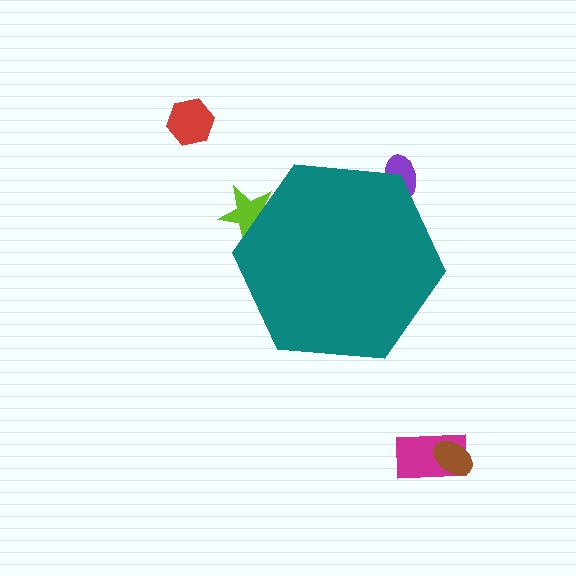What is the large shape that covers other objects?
A teal hexagon.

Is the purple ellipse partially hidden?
Yes, the purple ellipse is partially hidden behind the teal hexagon.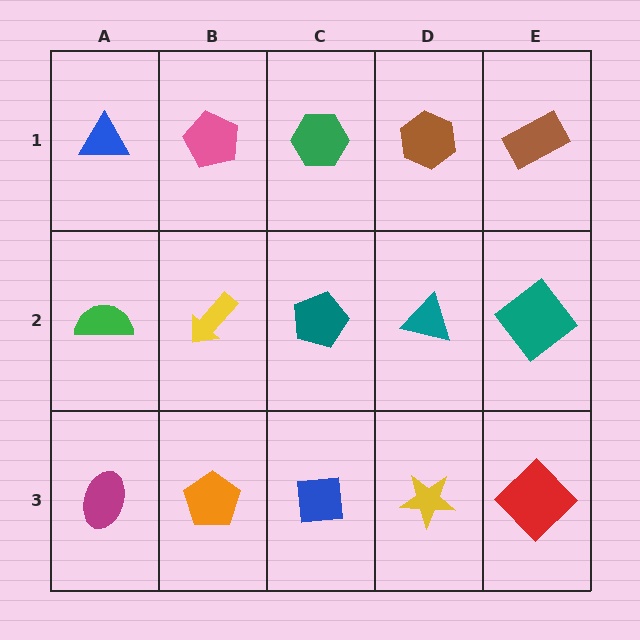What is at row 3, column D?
A yellow star.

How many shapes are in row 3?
5 shapes.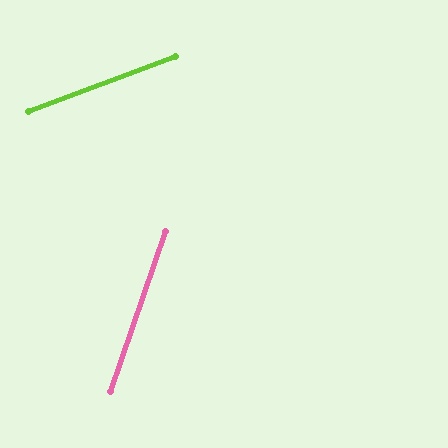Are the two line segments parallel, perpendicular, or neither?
Neither parallel nor perpendicular — they differ by about 50°.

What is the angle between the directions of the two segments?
Approximately 50 degrees.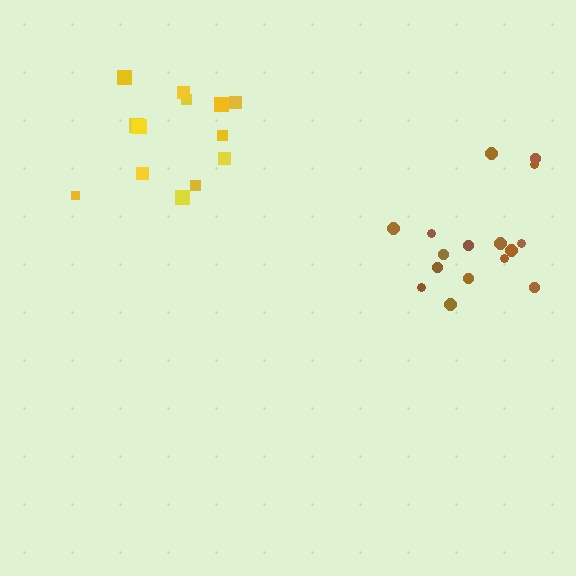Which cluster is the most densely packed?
Yellow.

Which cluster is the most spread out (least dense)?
Brown.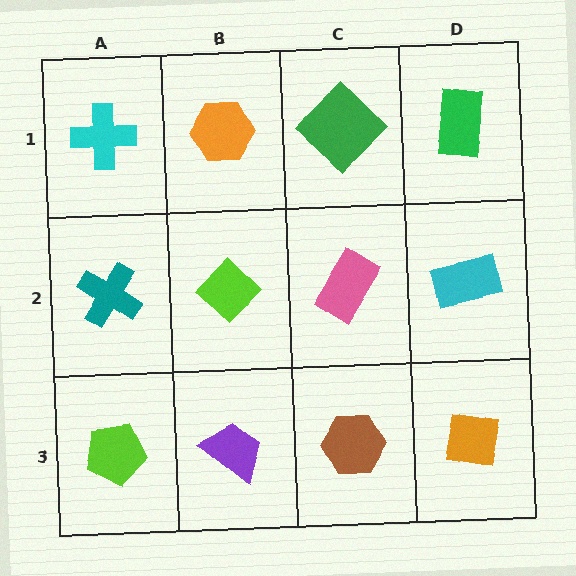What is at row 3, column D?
An orange square.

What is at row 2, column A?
A teal cross.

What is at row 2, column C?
A pink rectangle.